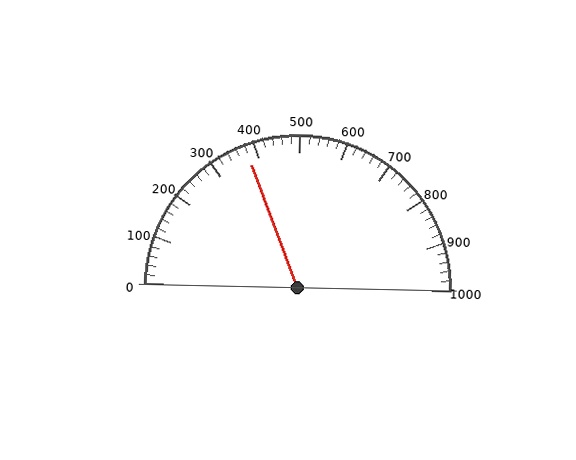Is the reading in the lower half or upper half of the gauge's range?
The reading is in the lower half of the range (0 to 1000).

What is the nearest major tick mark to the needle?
The nearest major tick mark is 400.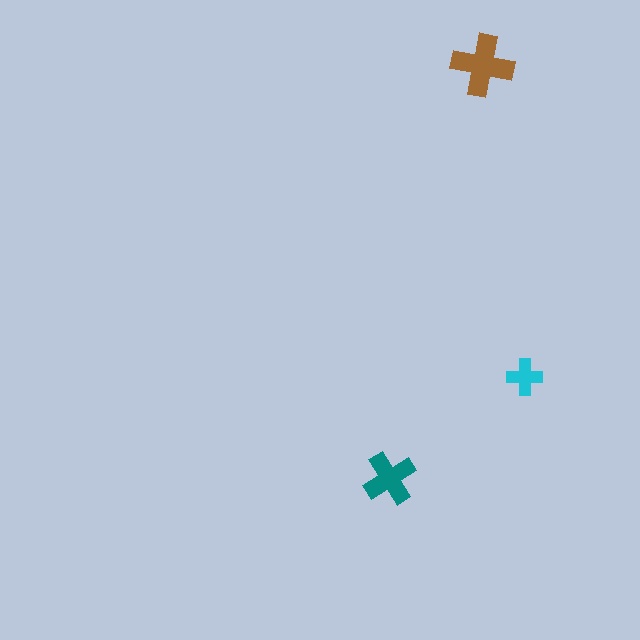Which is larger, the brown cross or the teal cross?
The brown one.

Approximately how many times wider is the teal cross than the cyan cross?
About 1.5 times wider.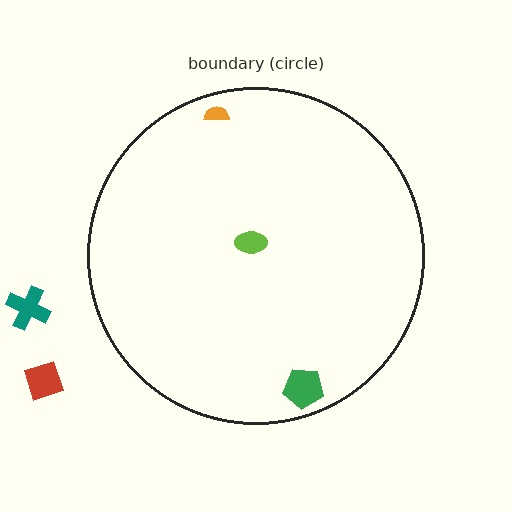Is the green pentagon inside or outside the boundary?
Inside.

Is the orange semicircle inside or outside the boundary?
Inside.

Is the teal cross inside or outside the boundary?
Outside.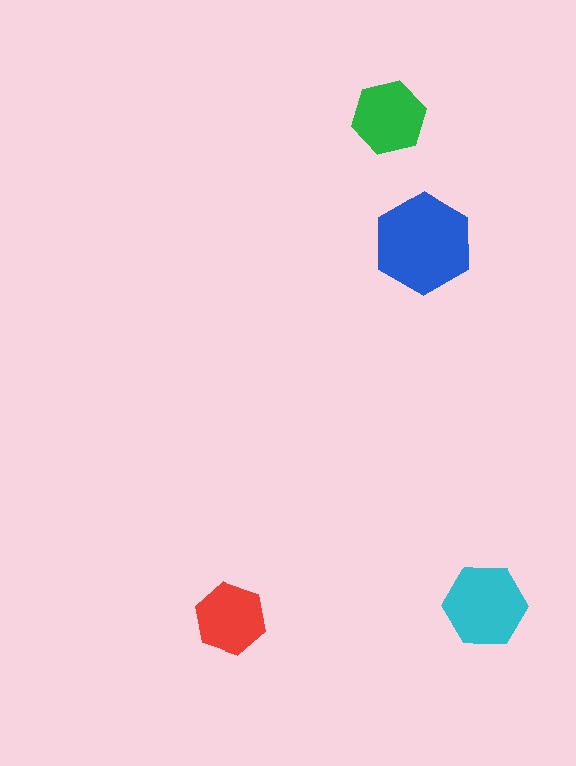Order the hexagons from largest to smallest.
the blue one, the cyan one, the green one, the red one.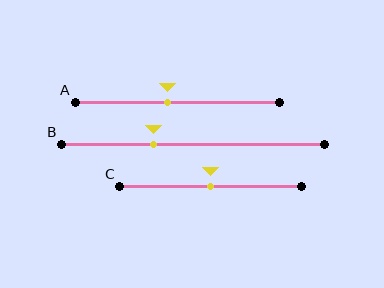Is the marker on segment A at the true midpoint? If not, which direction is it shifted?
No, the marker on segment A is shifted to the left by about 5% of the segment length.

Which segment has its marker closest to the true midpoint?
Segment C has its marker closest to the true midpoint.